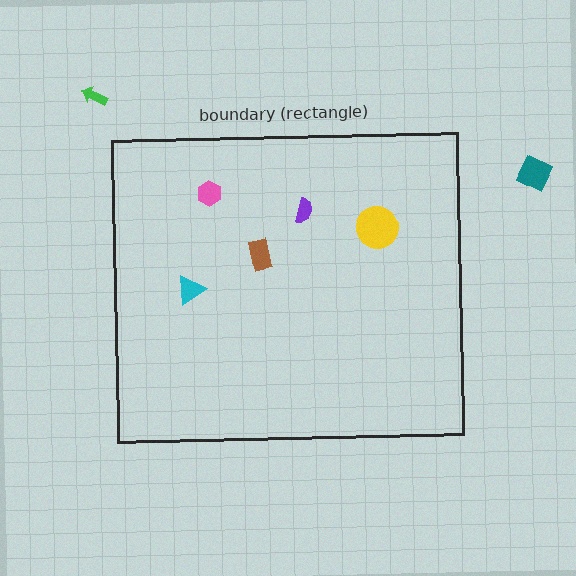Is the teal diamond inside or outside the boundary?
Outside.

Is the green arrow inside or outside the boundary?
Outside.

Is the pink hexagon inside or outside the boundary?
Inside.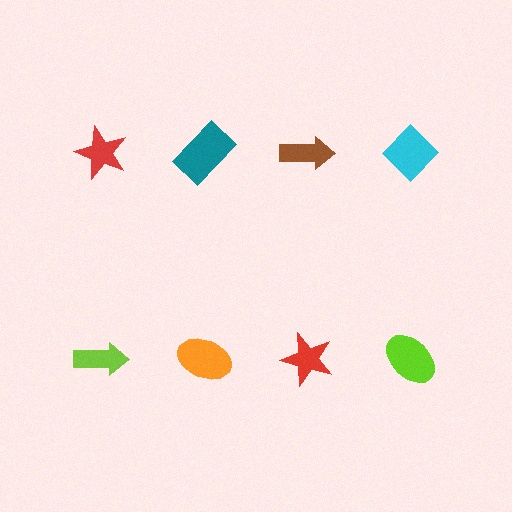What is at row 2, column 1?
A lime arrow.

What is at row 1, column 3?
A brown arrow.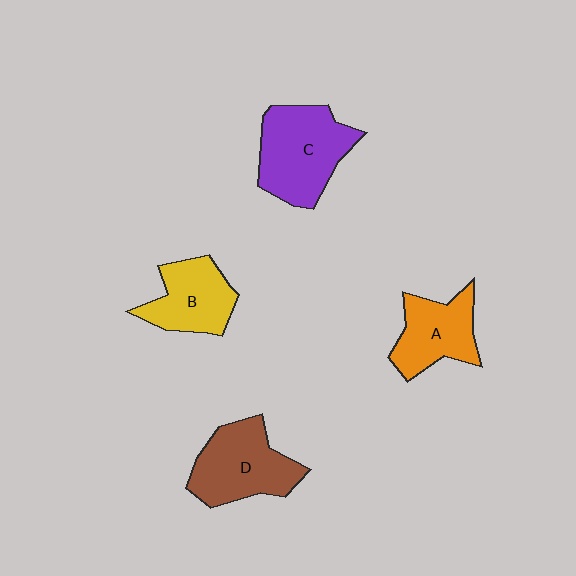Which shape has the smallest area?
Shape B (yellow).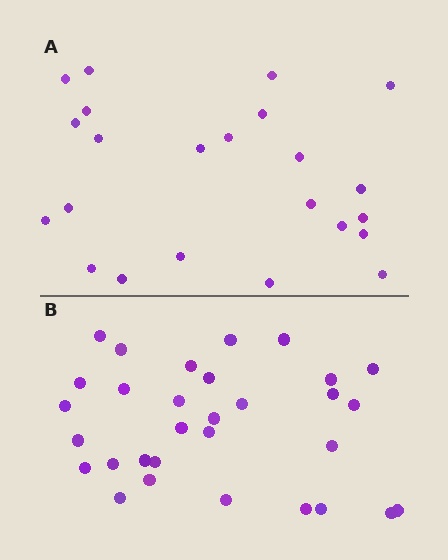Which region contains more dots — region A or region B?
Region B (the bottom region) has more dots.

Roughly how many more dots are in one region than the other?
Region B has roughly 8 or so more dots than region A.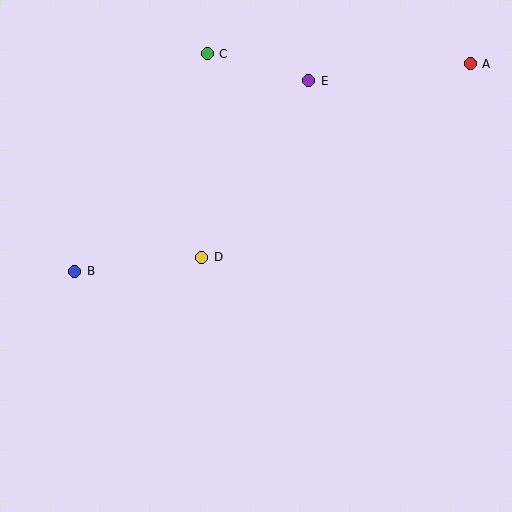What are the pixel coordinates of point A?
Point A is at (470, 64).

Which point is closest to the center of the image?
Point D at (202, 257) is closest to the center.